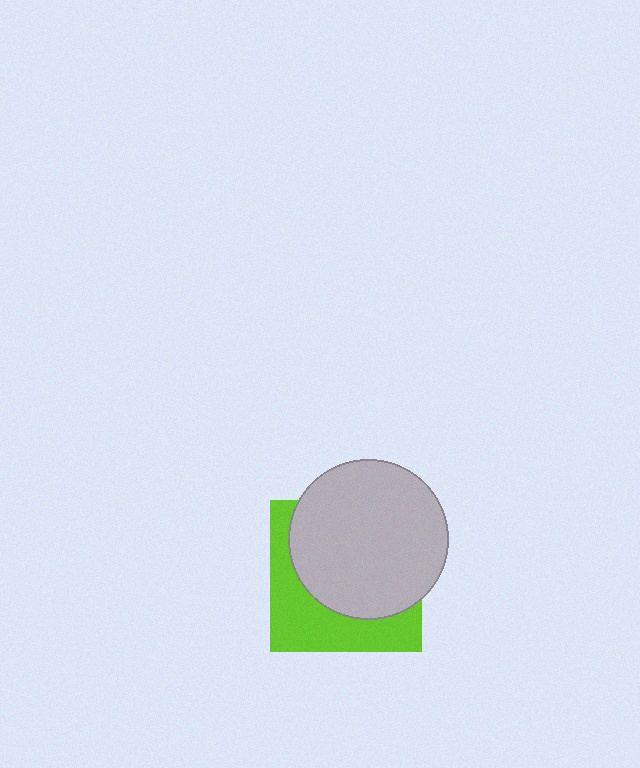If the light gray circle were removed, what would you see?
You would see the complete lime square.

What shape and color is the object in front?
The object in front is a light gray circle.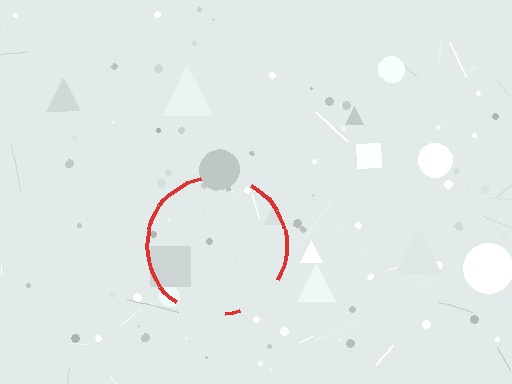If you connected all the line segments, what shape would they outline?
They would outline a circle.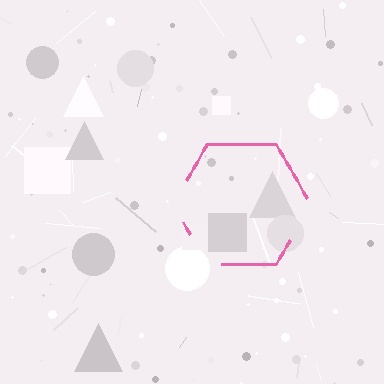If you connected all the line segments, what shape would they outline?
They would outline a hexagon.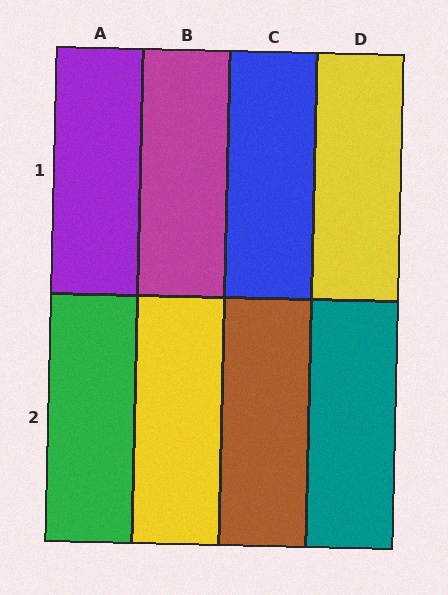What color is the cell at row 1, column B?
Magenta.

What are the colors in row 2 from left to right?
Green, yellow, brown, teal.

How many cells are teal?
1 cell is teal.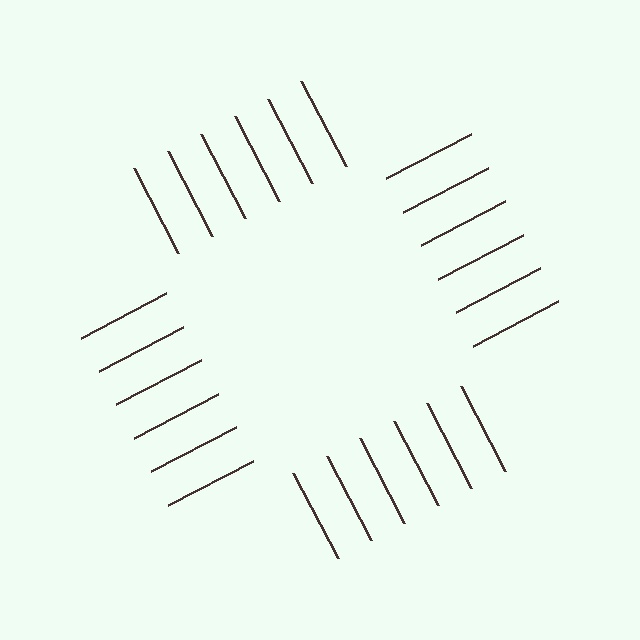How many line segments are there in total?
24 — 6 along each of the 4 edges.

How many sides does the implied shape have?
4 sides — the line-ends trace a square.